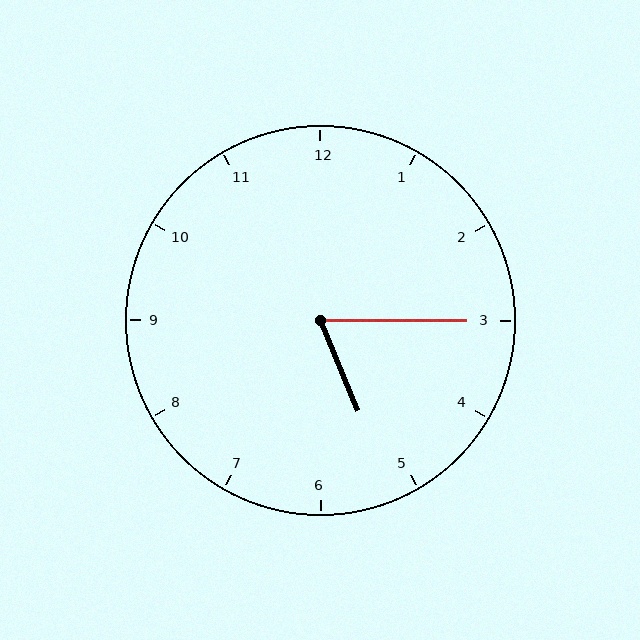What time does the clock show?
5:15.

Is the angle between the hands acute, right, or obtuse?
It is acute.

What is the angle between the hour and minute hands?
Approximately 68 degrees.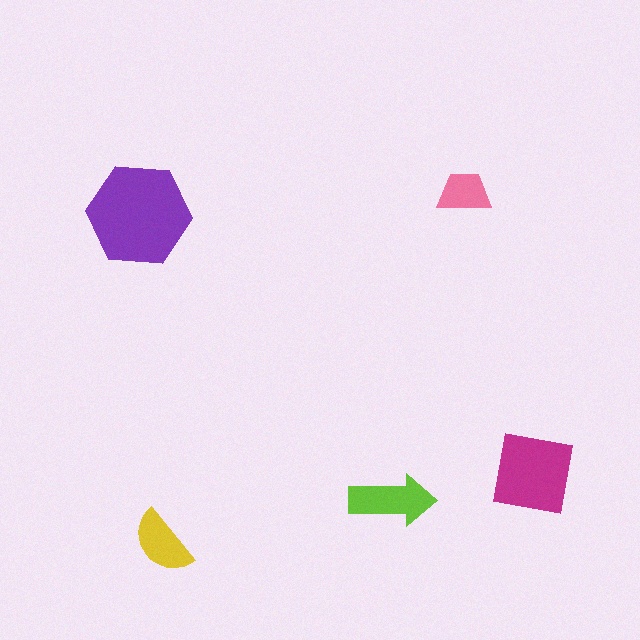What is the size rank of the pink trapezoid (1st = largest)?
5th.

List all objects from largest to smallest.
The purple hexagon, the magenta square, the lime arrow, the yellow semicircle, the pink trapezoid.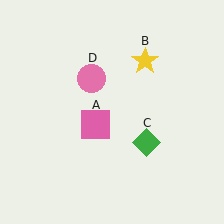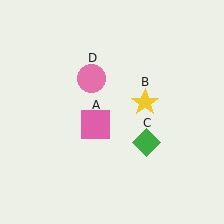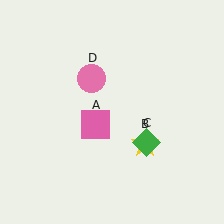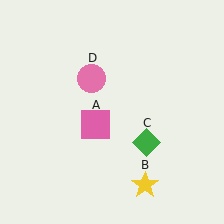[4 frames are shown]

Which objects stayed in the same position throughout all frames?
Pink square (object A) and green diamond (object C) and pink circle (object D) remained stationary.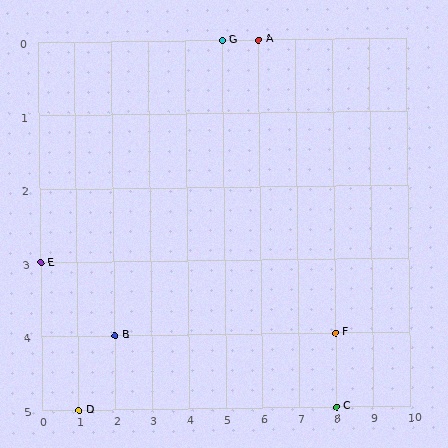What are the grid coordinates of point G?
Point G is at grid coordinates (5, 0).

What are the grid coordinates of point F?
Point F is at grid coordinates (8, 4).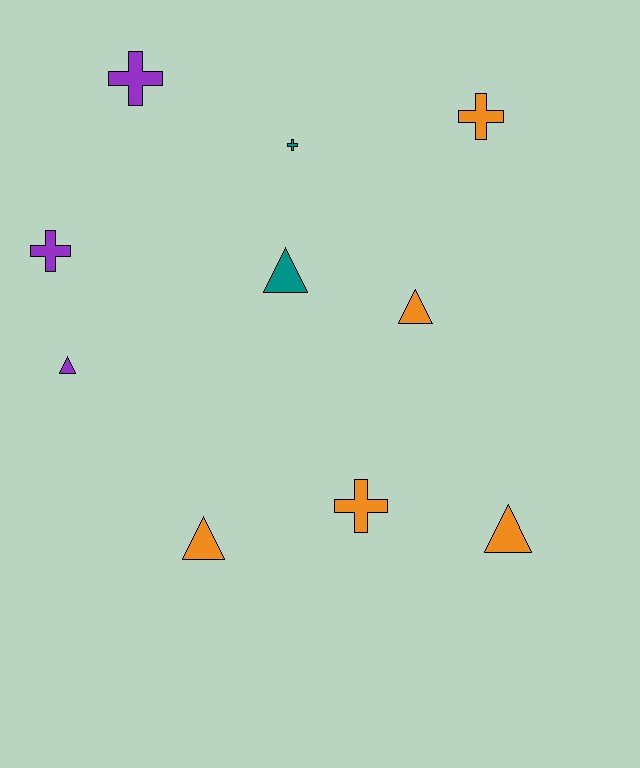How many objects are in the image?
There are 10 objects.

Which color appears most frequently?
Orange, with 5 objects.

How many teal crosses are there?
There is 1 teal cross.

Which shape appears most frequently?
Cross, with 5 objects.